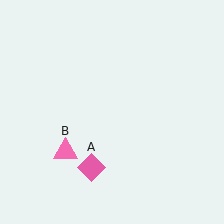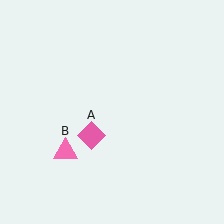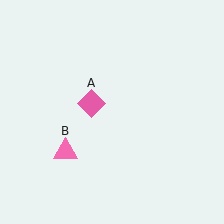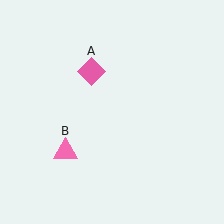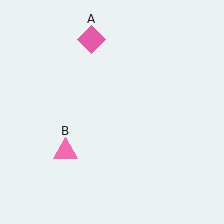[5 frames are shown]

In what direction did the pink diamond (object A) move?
The pink diamond (object A) moved up.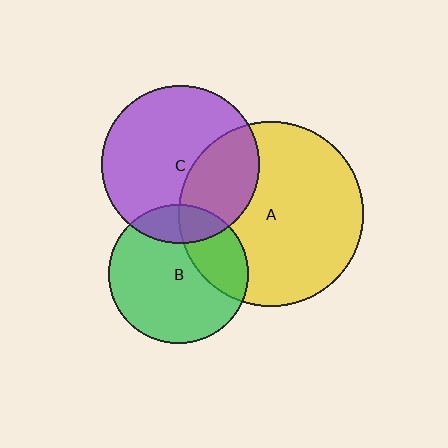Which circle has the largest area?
Circle A (yellow).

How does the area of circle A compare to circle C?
Approximately 1.4 times.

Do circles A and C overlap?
Yes.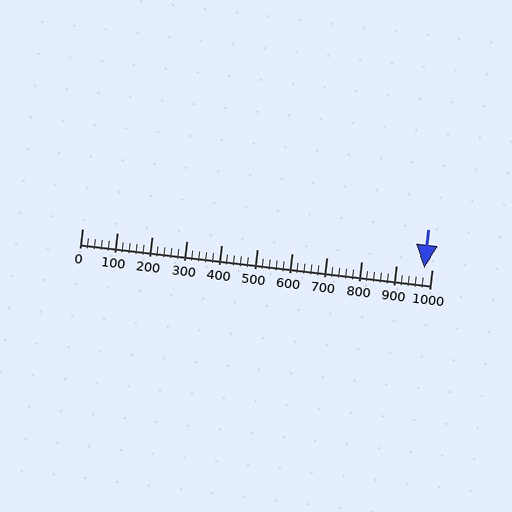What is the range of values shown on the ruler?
The ruler shows values from 0 to 1000.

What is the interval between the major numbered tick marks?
The major tick marks are spaced 100 units apart.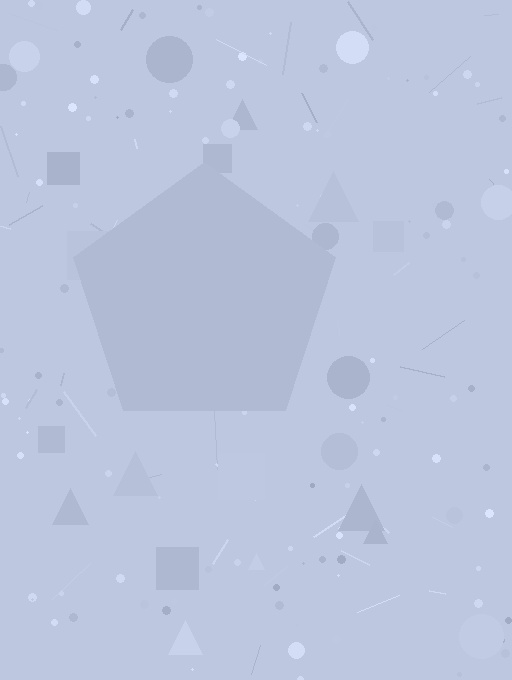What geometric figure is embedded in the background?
A pentagon is embedded in the background.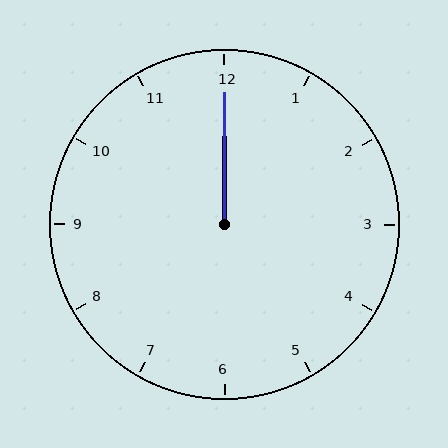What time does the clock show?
12:00.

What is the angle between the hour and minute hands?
Approximately 0 degrees.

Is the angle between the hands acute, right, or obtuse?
It is acute.